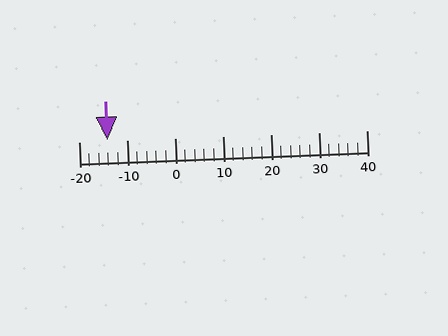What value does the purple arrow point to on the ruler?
The purple arrow points to approximately -14.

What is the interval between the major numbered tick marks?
The major tick marks are spaced 10 units apart.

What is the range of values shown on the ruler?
The ruler shows values from -20 to 40.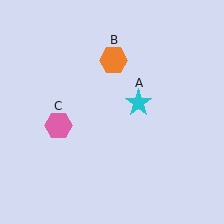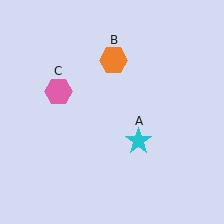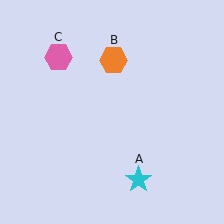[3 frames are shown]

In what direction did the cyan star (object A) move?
The cyan star (object A) moved down.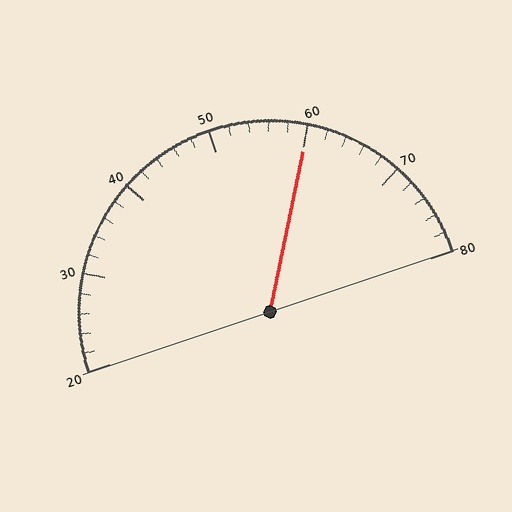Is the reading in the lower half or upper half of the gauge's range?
The reading is in the upper half of the range (20 to 80).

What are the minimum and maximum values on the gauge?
The gauge ranges from 20 to 80.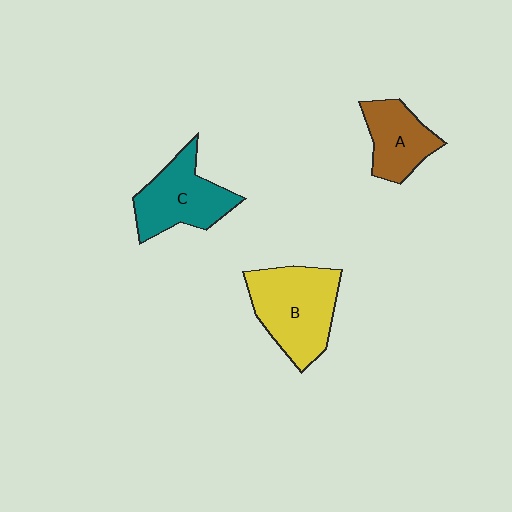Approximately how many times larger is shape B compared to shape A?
Approximately 1.6 times.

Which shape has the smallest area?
Shape A (brown).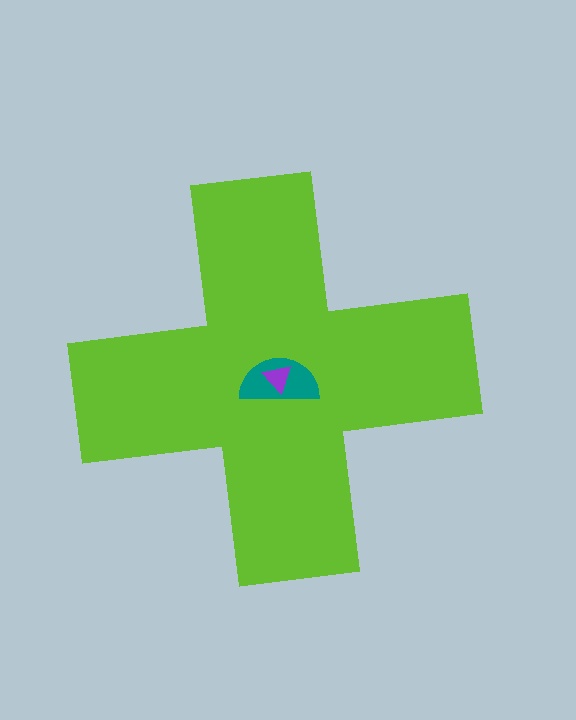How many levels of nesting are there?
3.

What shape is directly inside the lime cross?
The teal semicircle.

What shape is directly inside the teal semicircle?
The purple triangle.